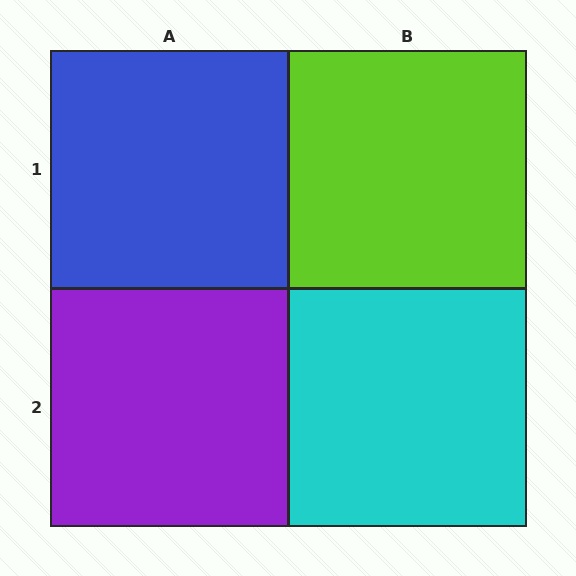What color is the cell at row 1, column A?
Blue.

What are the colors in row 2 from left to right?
Purple, cyan.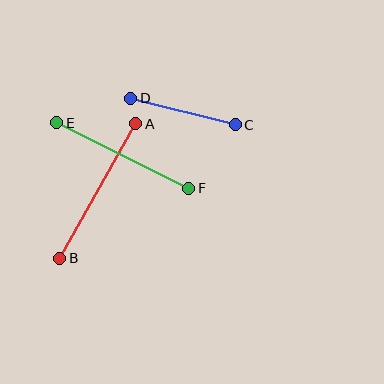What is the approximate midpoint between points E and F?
The midpoint is at approximately (123, 155) pixels.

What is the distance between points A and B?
The distance is approximately 155 pixels.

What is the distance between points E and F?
The distance is approximately 148 pixels.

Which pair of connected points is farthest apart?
Points A and B are farthest apart.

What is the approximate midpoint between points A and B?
The midpoint is at approximately (98, 191) pixels.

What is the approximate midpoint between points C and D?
The midpoint is at approximately (183, 111) pixels.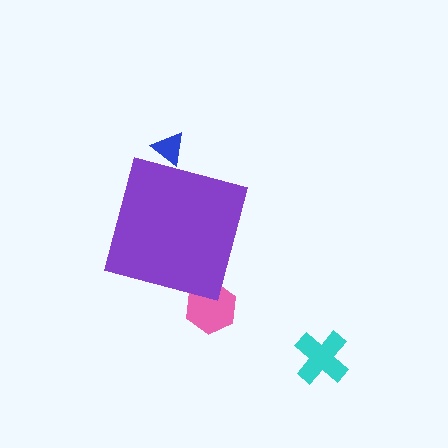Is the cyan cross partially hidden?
No, the cyan cross is fully visible.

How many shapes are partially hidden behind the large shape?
2 shapes are partially hidden.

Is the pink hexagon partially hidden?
Yes, the pink hexagon is partially hidden behind the purple square.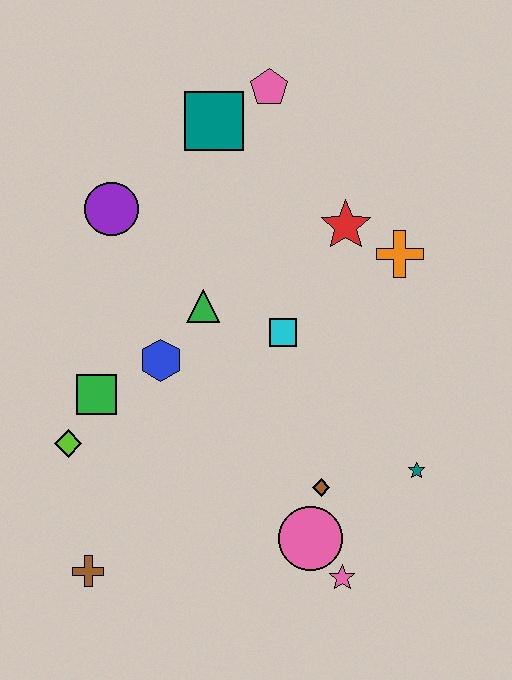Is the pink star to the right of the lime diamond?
Yes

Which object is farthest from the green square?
The pink pentagon is farthest from the green square.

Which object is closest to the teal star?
The brown diamond is closest to the teal star.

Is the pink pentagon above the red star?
Yes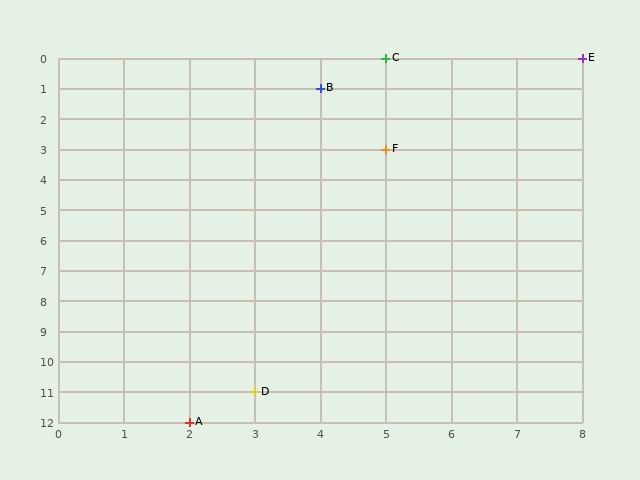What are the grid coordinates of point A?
Point A is at grid coordinates (2, 12).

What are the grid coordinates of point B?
Point B is at grid coordinates (4, 1).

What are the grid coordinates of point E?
Point E is at grid coordinates (8, 0).